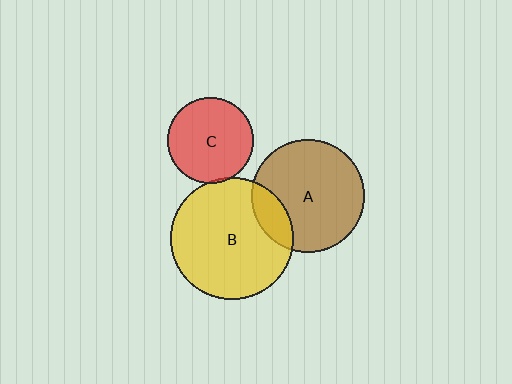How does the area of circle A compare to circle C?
Approximately 1.7 times.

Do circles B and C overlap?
Yes.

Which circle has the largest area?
Circle B (yellow).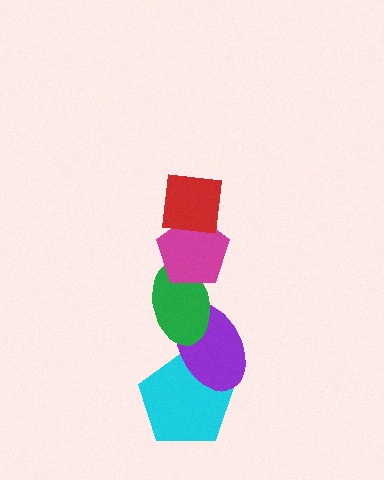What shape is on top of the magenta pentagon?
The red square is on top of the magenta pentagon.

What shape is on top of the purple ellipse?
The green ellipse is on top of the purple ellipse.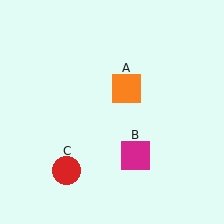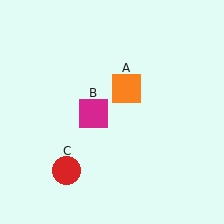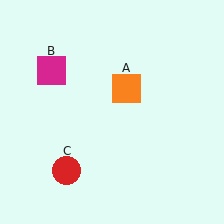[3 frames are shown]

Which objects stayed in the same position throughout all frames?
Orange square (object A) and red circle (object C) remained stationary.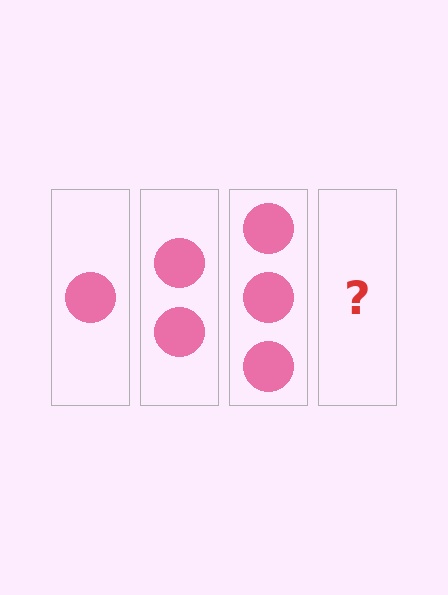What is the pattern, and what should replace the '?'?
The pattern is that each step adds one more circle. The '?' should be 4 circles.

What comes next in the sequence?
The next element should be 4 circles.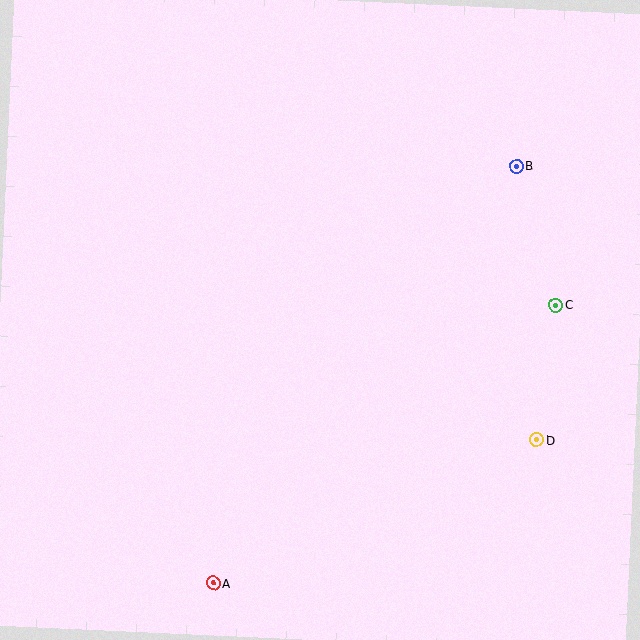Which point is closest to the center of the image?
Point C at (556, 305) is closest to the center.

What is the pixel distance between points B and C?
The distance between B and C is 144 pixels.